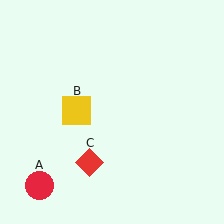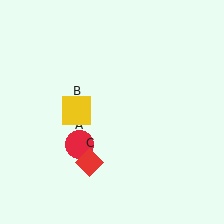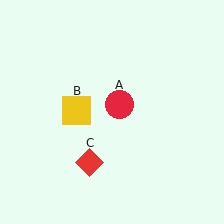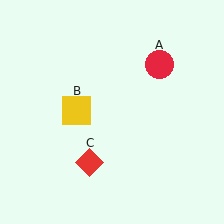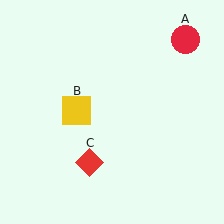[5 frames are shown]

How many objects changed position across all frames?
1 object changed position: red circle (object A).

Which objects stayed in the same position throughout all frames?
Yellow square (object B) and red diamond (object C) remained stationary.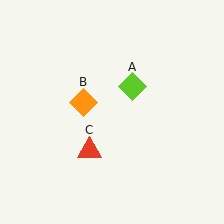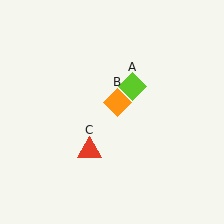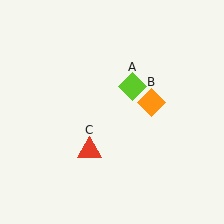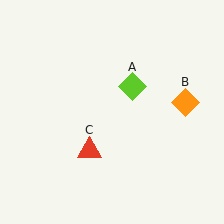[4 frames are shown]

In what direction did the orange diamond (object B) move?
The orange diamond (object B) moved right.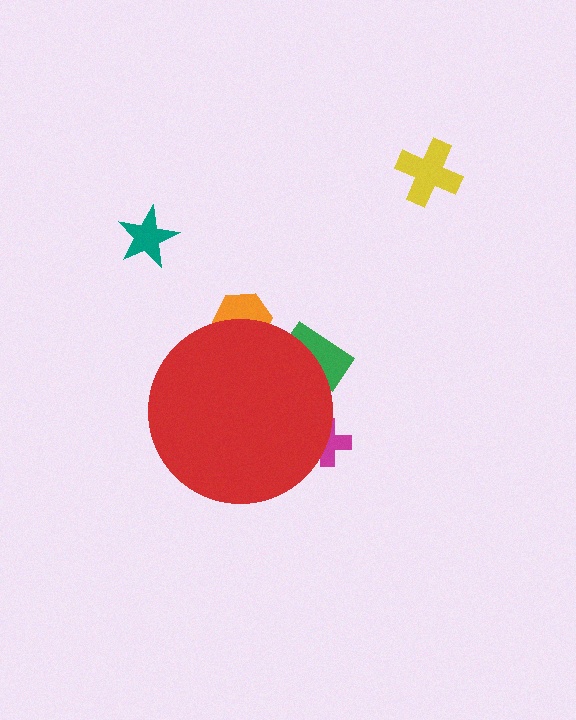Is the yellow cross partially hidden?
No, the yellow cross is fully visible.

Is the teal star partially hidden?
No, the teal star is fully visible.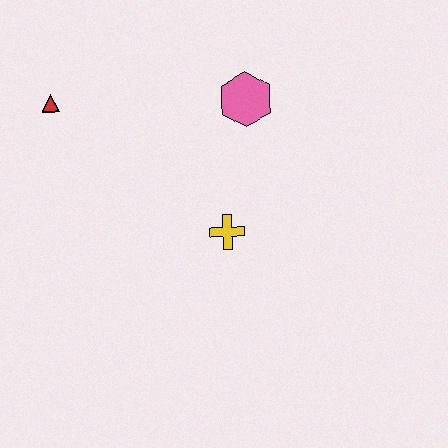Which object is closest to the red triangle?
The pink hexagon is closest to the red triangle.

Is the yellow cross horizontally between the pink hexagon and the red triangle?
Yes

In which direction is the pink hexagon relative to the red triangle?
The pink hexagon is to the right of the red triangle.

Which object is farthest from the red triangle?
The yellow cross is farthest from the red triangle.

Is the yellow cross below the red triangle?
Yes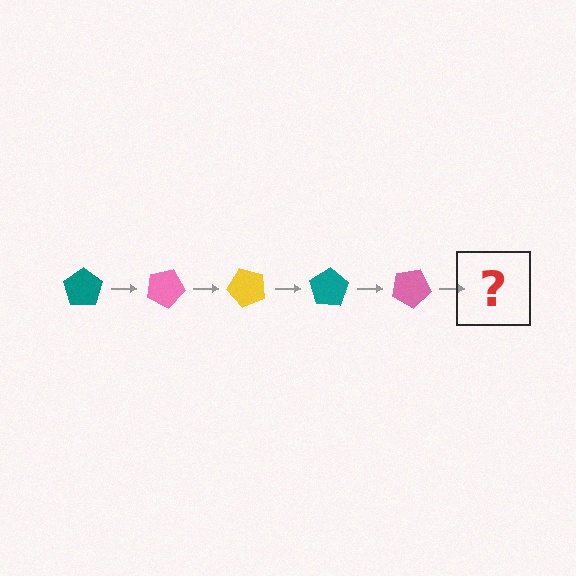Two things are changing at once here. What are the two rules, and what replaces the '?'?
The two rules are that it rotates 25 degrees each step and the color cycles through teal, pink, and yellow. The '?' should be a yellow pentagon, rotated 125 degrees from the start.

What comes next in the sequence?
The next element should be a yellow pentagon, rotated 125 degrees from the start.